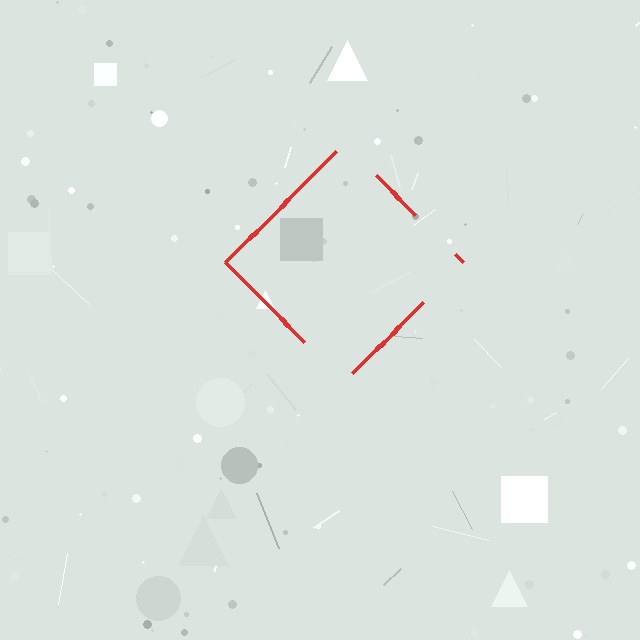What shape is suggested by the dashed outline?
The dashed outline suggests a diamond.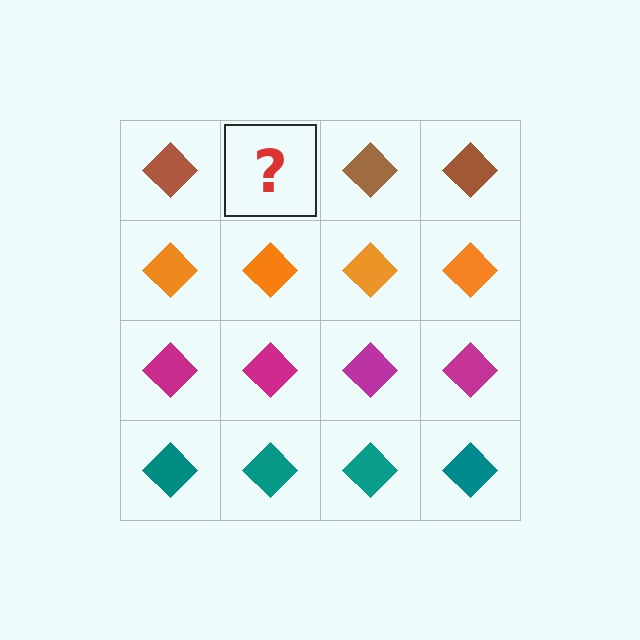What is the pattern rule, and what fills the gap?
The rule is that each row has a consistent color. The gap should be filled with a brown diamond.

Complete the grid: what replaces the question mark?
The question mark should be replaced with a brown diamond.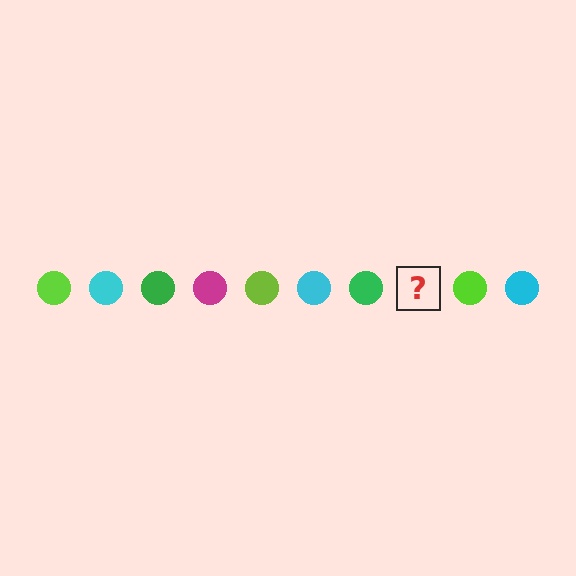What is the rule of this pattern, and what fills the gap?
The rule is that the pattern cycles through lime, cyan, green, magenta circles. The gap should be filled with a magenta circle.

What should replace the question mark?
The question mark should be replaced with a magenta circle.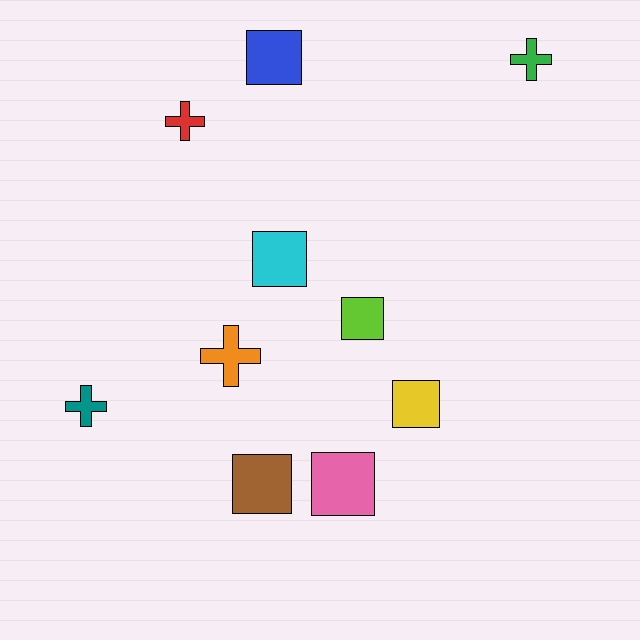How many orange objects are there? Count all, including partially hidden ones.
There is 1 orange object.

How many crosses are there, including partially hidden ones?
There are 4 crosses.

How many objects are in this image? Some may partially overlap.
There are 10 objects.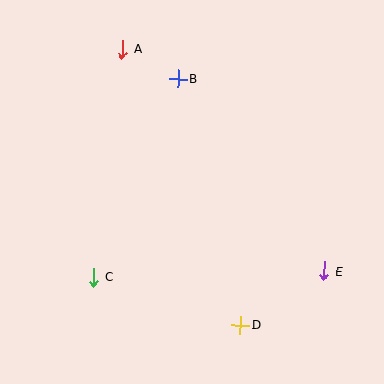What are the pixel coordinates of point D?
Point D is at (241, 325).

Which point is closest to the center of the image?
Point B at (178, 79) is closest to the center.